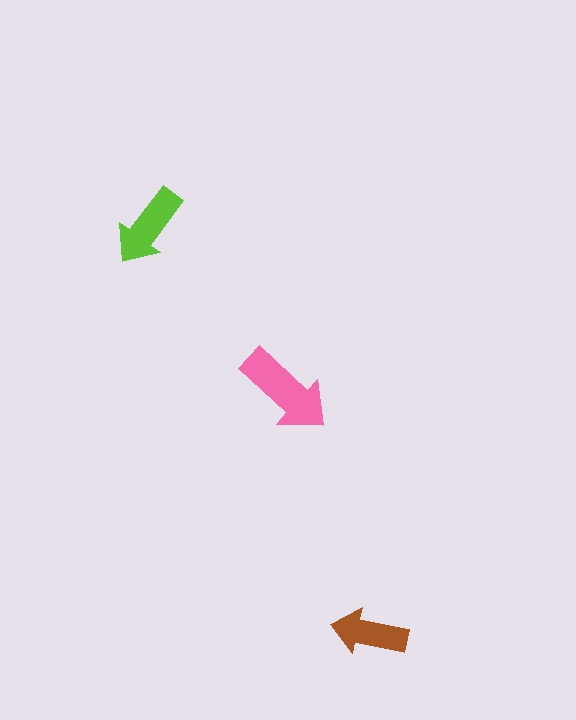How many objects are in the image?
There are 3 objects in the image.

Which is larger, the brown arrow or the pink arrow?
The pink one.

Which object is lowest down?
The brown arrow is bottommost.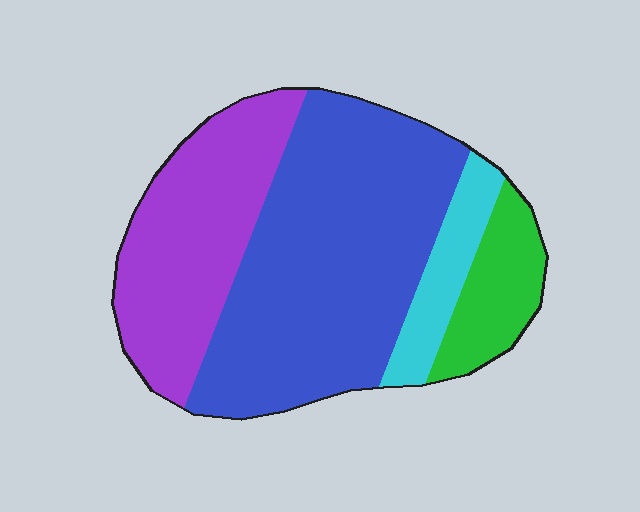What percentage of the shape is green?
Green covers roughly 10% of the shape.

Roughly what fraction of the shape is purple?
Purple covers 29% of the shape.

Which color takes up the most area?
Blue, at roughly 50%.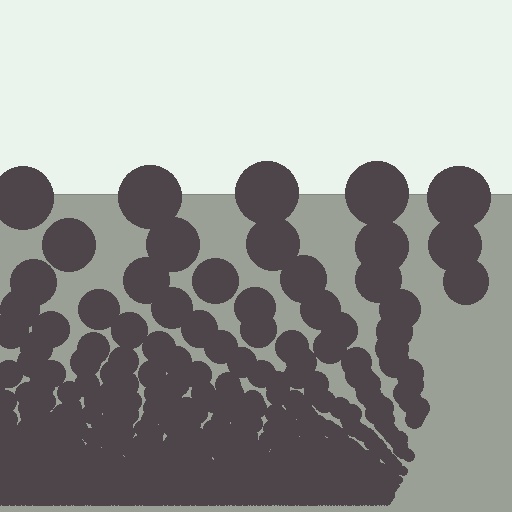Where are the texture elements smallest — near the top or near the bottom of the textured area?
Near the bottom.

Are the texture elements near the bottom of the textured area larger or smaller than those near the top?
Smaller. The gradient is inverted — elements near the bottom are smaller and denser.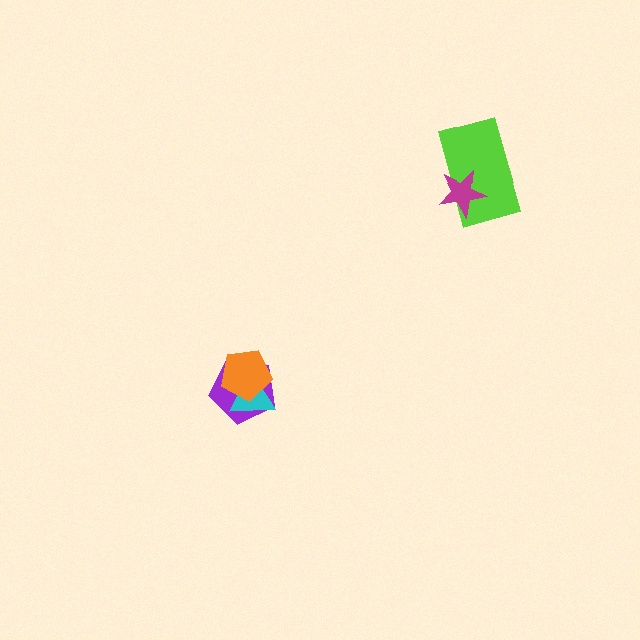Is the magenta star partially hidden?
No, no other shape covers it.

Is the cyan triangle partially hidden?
Yes, it is partially covered by another shape.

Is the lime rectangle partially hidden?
Yes, it is partially covered by another shape.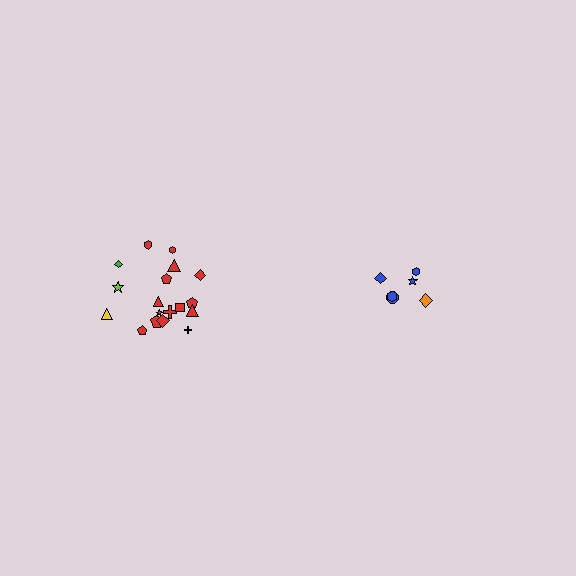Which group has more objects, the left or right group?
The left group.